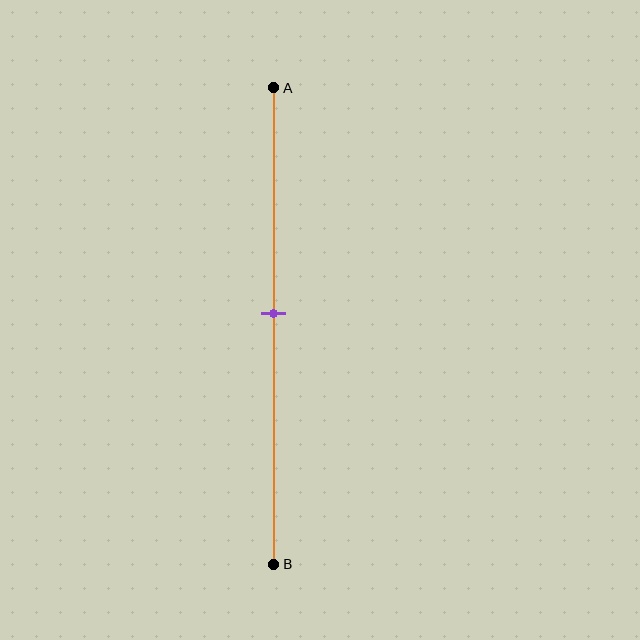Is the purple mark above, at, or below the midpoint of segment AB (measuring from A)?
The purple mark is approximately at the midpoint of segment AB.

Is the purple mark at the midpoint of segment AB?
Yes, the mark is approximately at the midpoint.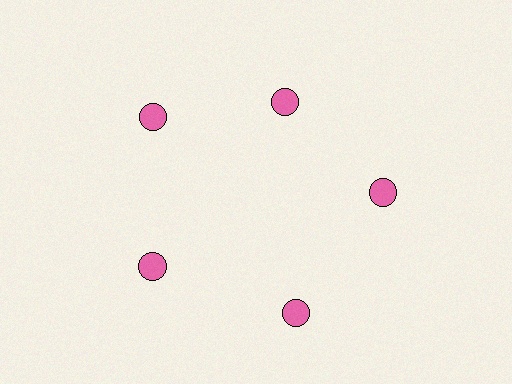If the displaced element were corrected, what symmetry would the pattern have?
It would have 5-fold rotational symmetry — the pattern would map onto itself every 72 degrees.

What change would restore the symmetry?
The symmetry would be restored by moving it outward, back onto the ring so that all 5 circles sit at equal angles and equal distance from the center.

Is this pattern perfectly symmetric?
No. The 5 pink circles are arranged in a ring, but one element near the 1 o'clock position is pulled inward toward the center, breaking the 5-fold rotational symmetry.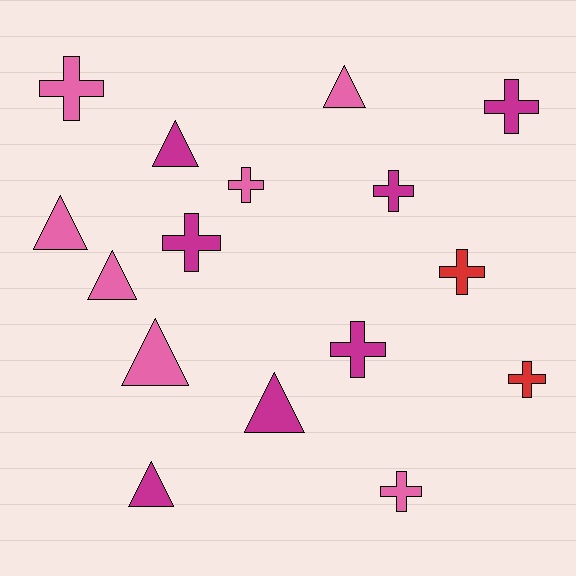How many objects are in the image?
There are 16 objects.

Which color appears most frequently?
Pink, with 7 objects.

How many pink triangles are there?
There are 4 pink triangles.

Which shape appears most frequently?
Cross, with 9 objects.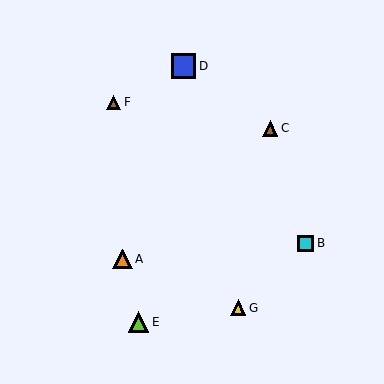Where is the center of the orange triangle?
The center of the orange triangle is at (122, 259).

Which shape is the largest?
The blue square (labeled D) is the largest.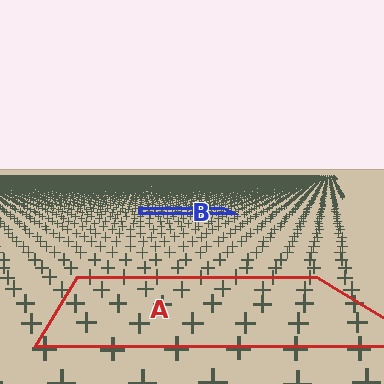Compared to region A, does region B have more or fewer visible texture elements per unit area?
Region B has more texture elements per unit area — they are packed more densely because it is farther away.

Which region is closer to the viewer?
Region A is closer. The texture elements there are larger and more spread out.